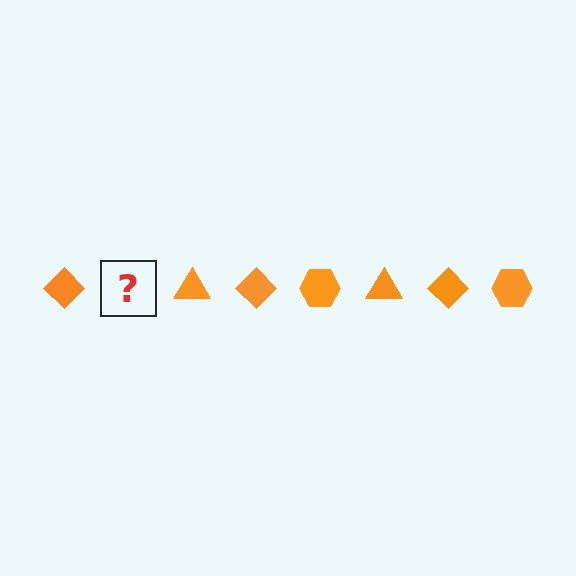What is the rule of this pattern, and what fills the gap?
The rule is that the pattern cycles through diamond, hexagon, triangle shapes in orange. The gap should be filled with an orange hexagon.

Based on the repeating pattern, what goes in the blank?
The blank should be an orange hexagon.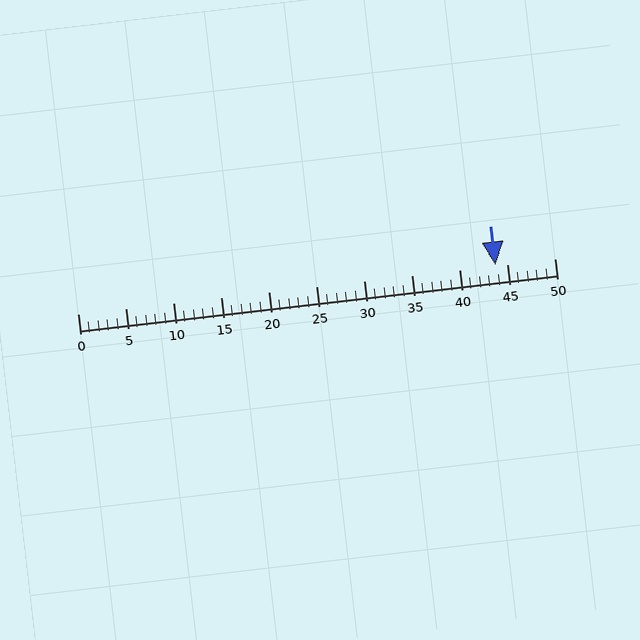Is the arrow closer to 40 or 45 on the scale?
The arrow is closer to 45.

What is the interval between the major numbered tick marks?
The major tick marks are spaced 5 units apart.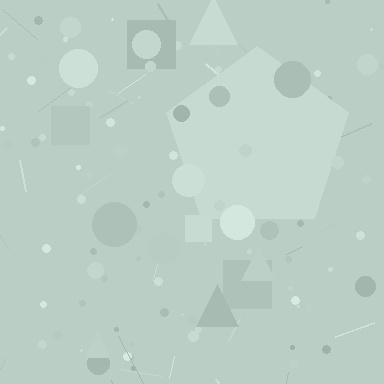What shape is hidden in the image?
A pentagon is hidden in the image.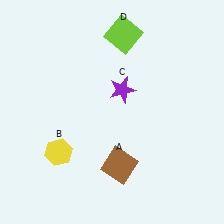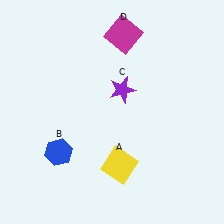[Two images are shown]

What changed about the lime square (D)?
In Image 1, D is lime. In Image 2, it changed to magenta.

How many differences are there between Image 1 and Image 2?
There are 3 differences between the two images.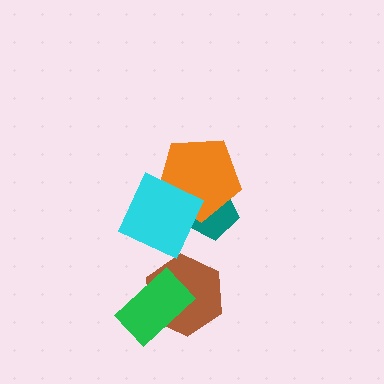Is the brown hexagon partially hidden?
Yes, it is partially covered by another shape.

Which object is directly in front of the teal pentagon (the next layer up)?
The orange pentagon is directly in front of the teal pentagon.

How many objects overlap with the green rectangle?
1 object overlaps with the green rectangle.